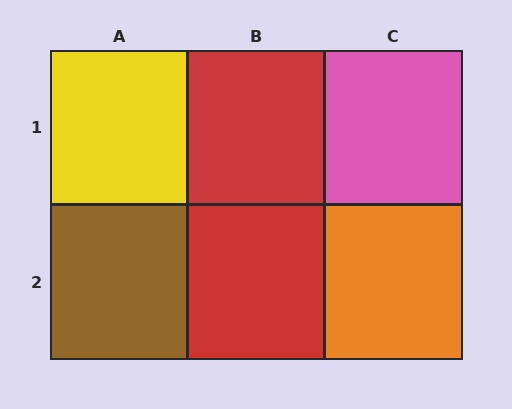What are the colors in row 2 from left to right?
Brown, red, orange.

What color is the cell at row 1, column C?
Pink.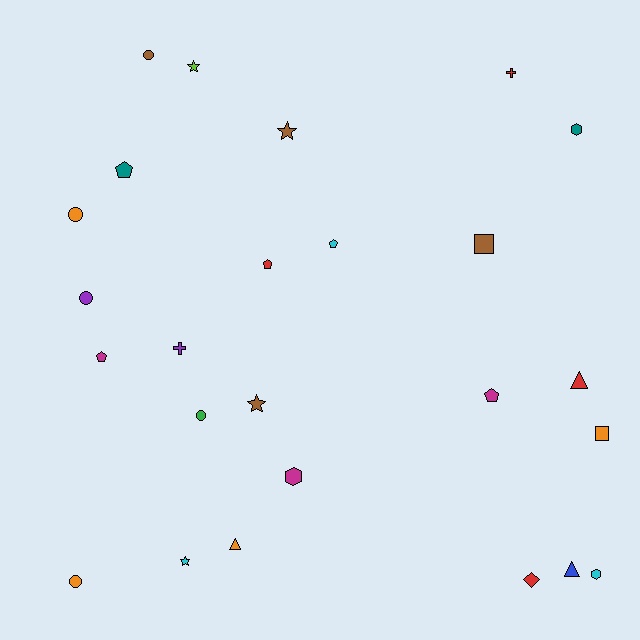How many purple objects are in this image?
There are 2 purple objects.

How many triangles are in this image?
There are 3 triangles.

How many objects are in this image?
There are 25 objects.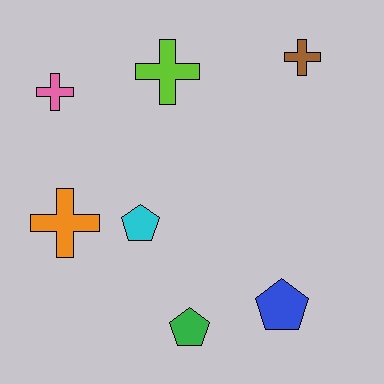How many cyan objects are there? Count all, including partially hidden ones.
There is 1 cyan object.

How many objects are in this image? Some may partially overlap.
There are 7 objects.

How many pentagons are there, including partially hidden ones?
There are 3 pentagons.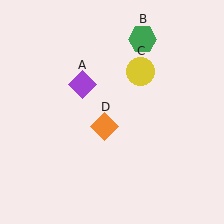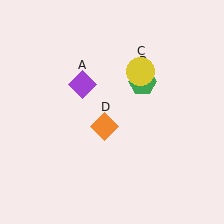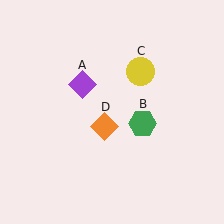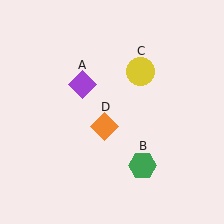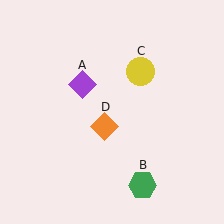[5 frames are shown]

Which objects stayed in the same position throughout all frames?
Purple diamond (object A) and yellow circle (object C) and orange diamond (object D) remained stationary.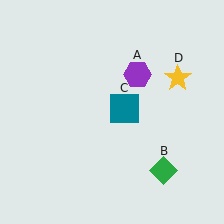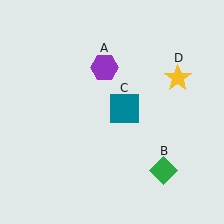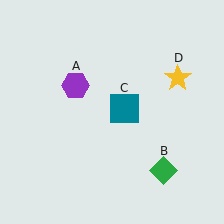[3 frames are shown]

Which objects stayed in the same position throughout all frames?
Green diamond (object B) and teal square (object C) and yellow star (object D) remained stationary.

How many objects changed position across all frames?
1 object changed position: purple hexagon (object A).